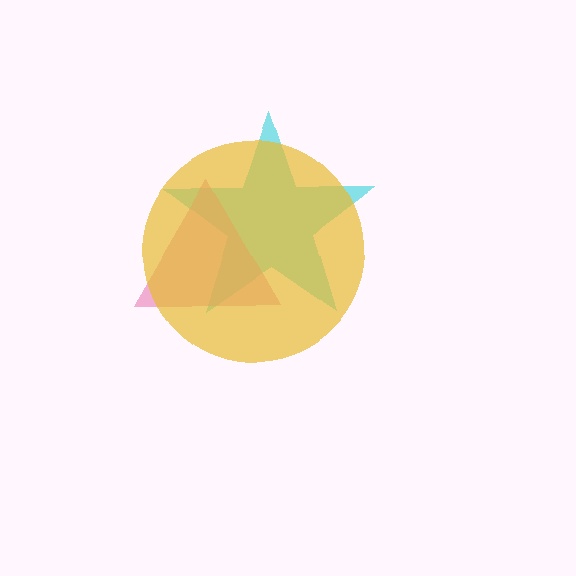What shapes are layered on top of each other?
The layered shapes are: a cyan star, a pink triangle, a yellow circle.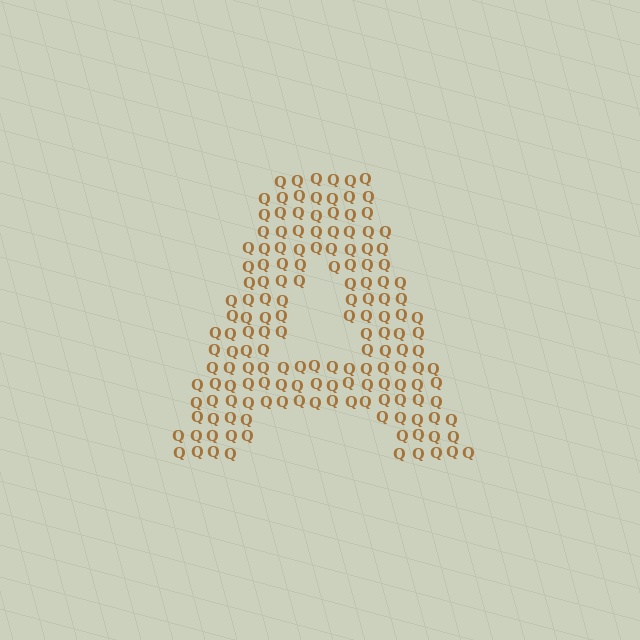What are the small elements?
The small elements are letter Q's.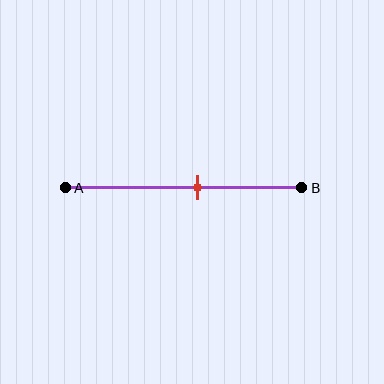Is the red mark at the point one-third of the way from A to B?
No, the mark is at about 55% from A, not at the 33% one-third point.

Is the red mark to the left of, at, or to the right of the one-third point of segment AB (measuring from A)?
The red mark is to the right of the one-third point of segment AB.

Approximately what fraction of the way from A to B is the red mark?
The red mark is approximately 55% of the way from A to B.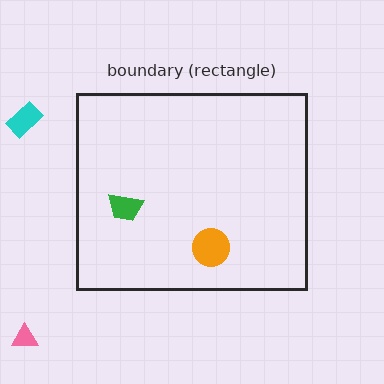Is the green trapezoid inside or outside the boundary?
Inside.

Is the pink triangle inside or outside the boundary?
Outside.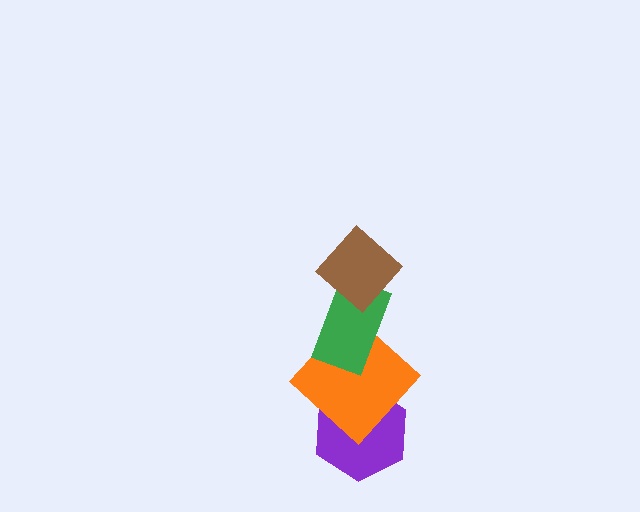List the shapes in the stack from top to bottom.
From top to bottom: the brown diamond, the green rectangle, the orange diamond, the purple hexagon.